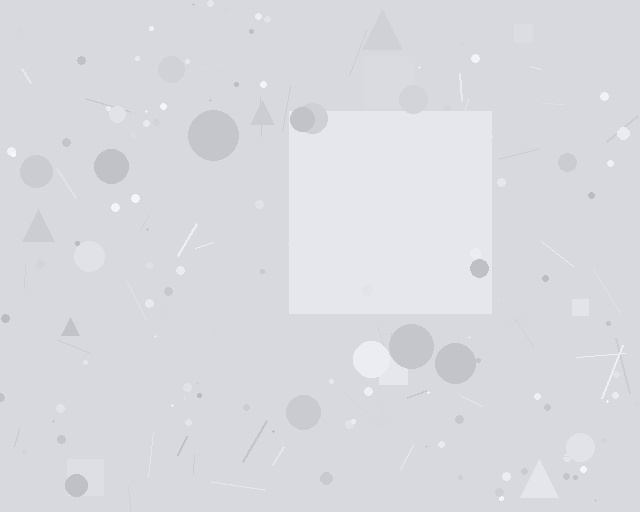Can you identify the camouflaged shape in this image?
The camouflaged shape is a square.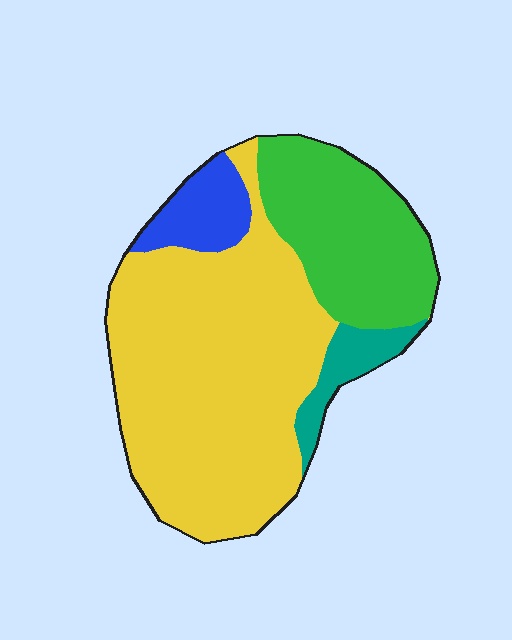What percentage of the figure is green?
Green takes up between a sixth and a third of the figure.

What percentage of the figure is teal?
Teal covers 6% of the figure.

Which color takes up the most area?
Yellow, at roughly 60%.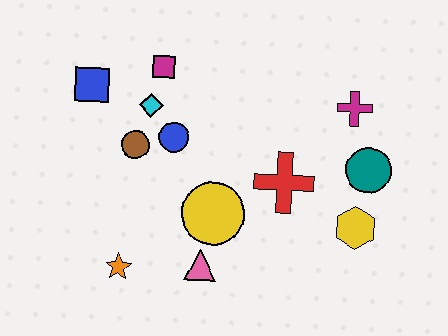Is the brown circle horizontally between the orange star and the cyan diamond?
Yes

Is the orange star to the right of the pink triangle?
No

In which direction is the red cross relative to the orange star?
The red cross is to the right of the orange star.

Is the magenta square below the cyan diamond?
No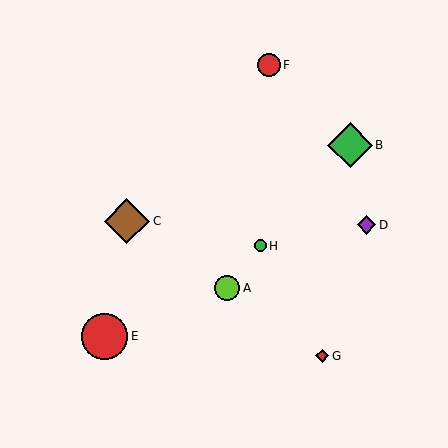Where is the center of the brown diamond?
The center of the brown diamond is at (127, 221).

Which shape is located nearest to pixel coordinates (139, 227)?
The brown diamond (labeled C) at (127, 221) is nearest to that location.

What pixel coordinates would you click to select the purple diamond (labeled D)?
Click at (367, 225) to select the purple diamond D.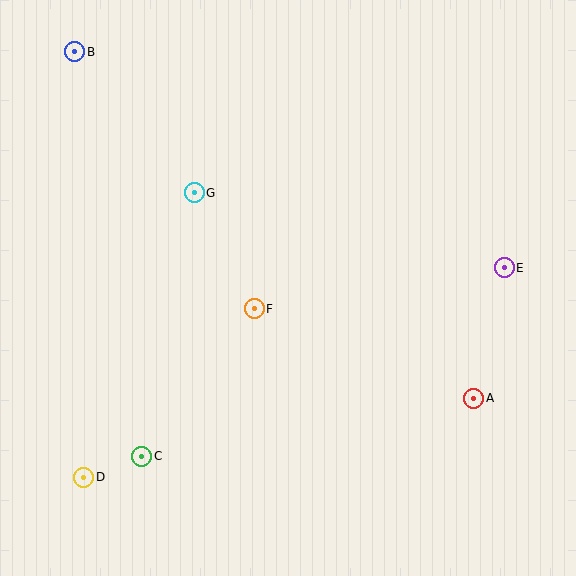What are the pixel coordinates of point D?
Point D is at (84, 477).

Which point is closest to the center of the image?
Point F at (254, 309) is closest to the center.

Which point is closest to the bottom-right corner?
Point A is closest to the bottom-right corner.